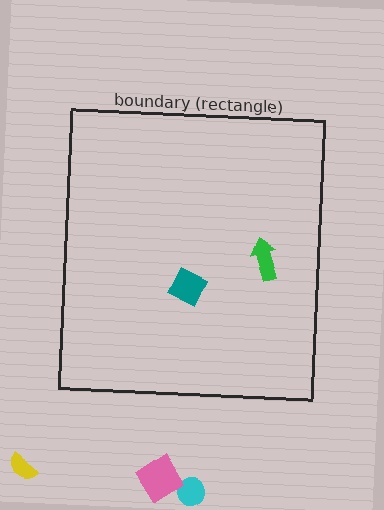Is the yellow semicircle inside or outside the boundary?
Outside.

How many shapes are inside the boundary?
2 inside, 3 outside.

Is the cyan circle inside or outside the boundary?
Outside.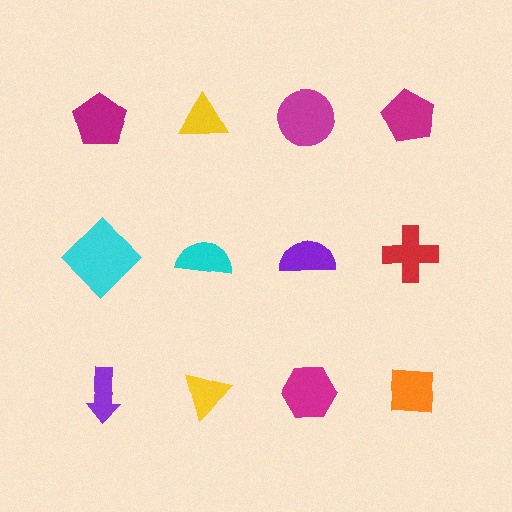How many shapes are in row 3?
4 shapes.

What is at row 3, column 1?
A purple arrow.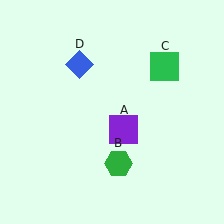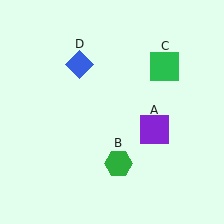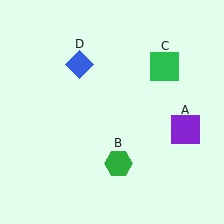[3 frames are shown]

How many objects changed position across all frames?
1 object changed position: purple square (object A).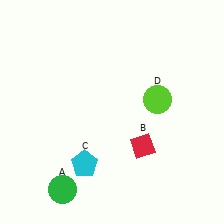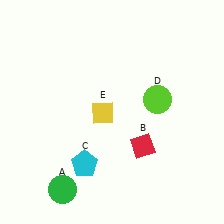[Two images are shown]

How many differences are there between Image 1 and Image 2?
There is 1 difference between the two images.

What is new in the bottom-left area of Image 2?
A yellow diamond (E) was added in the bottom-left area of Image 2.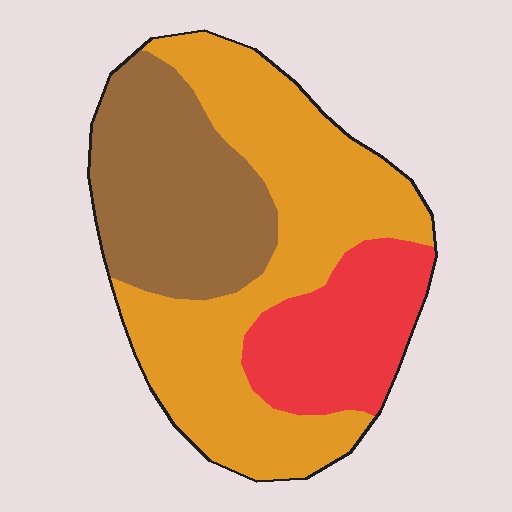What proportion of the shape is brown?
Brown takes up between a quarter and a half of the shape.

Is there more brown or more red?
Brown.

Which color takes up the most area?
Orange, at roughly 50%.